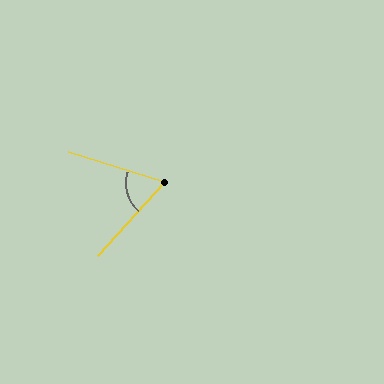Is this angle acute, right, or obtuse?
It is acute.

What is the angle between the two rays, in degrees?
Approximately 65 degrees.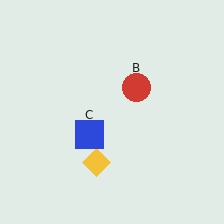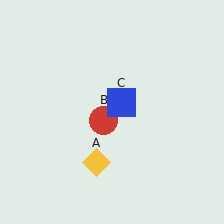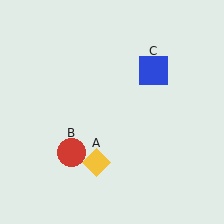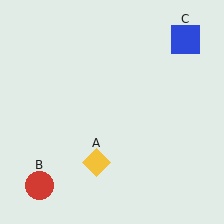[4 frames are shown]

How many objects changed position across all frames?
2 objects changed position: red circle (object B), blue square (object C).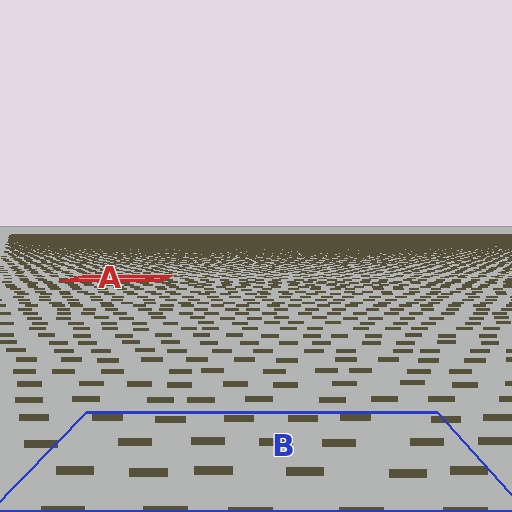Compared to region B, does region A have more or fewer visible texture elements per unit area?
Region A has more texture elements per unit area — they are packed more densely because it is farther away.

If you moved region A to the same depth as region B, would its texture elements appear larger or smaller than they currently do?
They would appear larger. At a closer depth, the same texture elements are projected at a bigger on-screen size.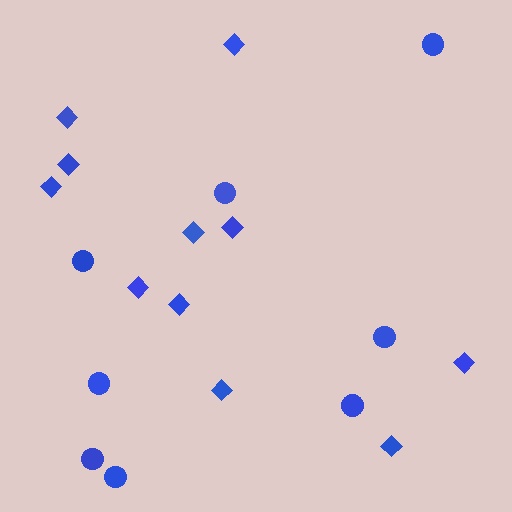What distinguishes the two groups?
There are 2 groups: one group of diamonds (11) and one group of circles (8).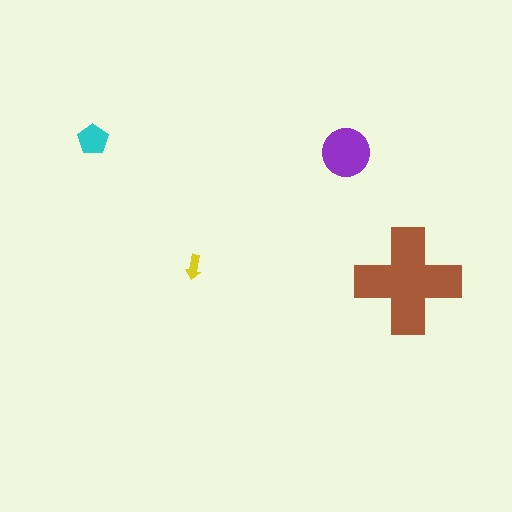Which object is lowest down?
The brown cross is bottommost.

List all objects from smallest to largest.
The yellow arrow, the cyan pentagon, the purple circle, the brown cross.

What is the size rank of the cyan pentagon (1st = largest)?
3rd.